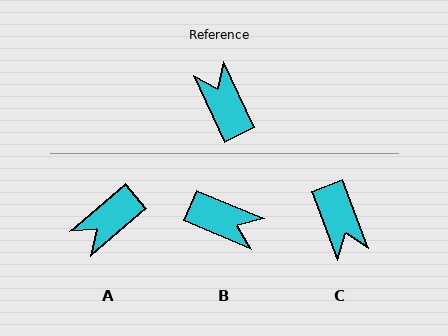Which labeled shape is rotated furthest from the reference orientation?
C, about 175 degrees away.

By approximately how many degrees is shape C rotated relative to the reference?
Approximately 175 degrees counter-clockwise.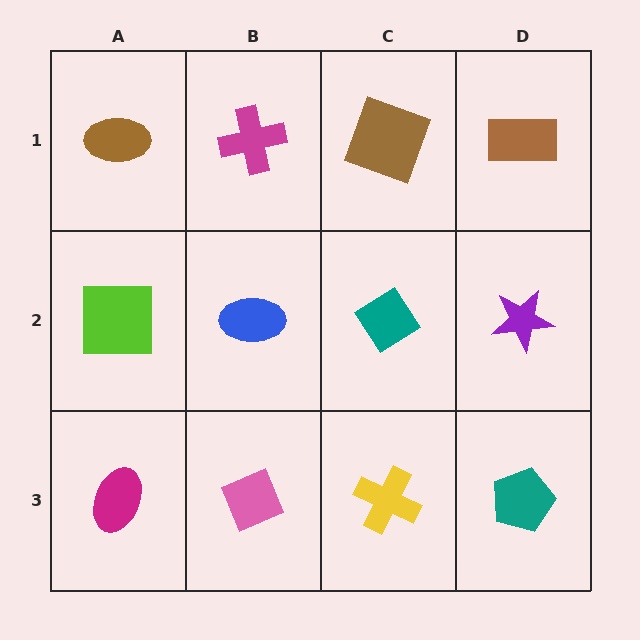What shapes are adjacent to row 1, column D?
A purple star (row 2, column D), a brown square (row 1, column C).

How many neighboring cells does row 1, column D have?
2.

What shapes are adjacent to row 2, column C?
A brown square (row 1, column C), a yellow cross (row 3, column C), a blue ellipse (row 2, column B), a purple star (row 2, column D).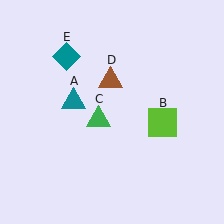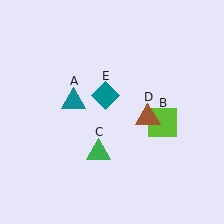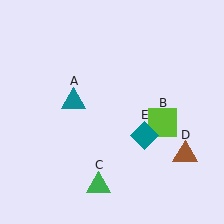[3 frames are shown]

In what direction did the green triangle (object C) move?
The green triangle (object C) moved down.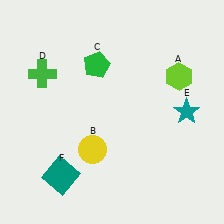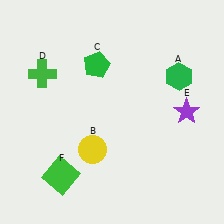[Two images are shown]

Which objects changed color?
A changed from lime to green. E changed from teal to purple. F changed from teal to green.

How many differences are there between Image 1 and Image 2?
There are 3 differences between the two images.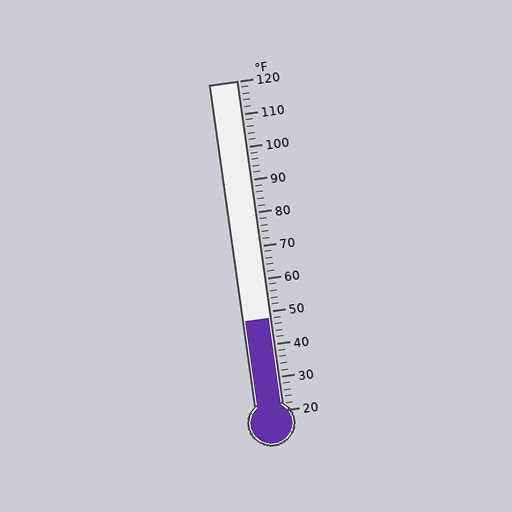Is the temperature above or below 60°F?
The temperature is below 60°F.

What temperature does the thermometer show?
The thermometer shows approximately 48°F.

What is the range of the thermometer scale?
The thermometer scale ranges from 20°F to 120°F.